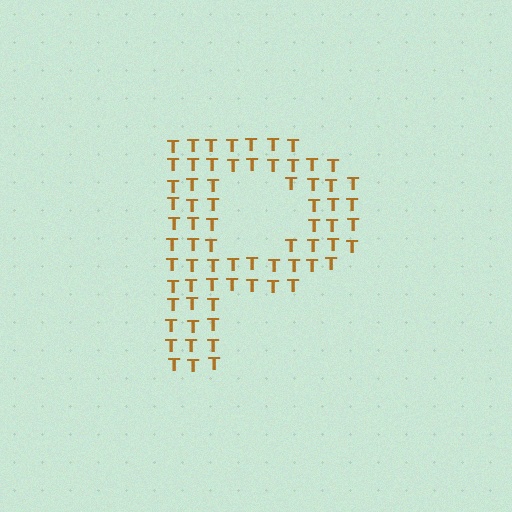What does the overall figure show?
The overall figure shows the letter P.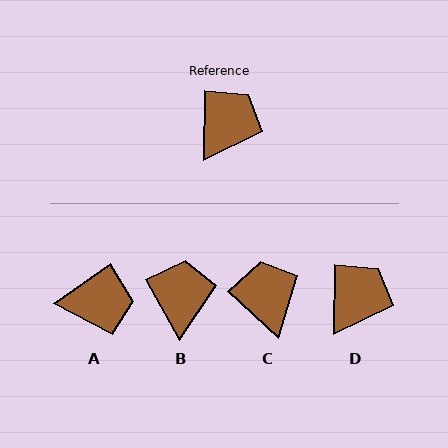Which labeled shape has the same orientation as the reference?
D.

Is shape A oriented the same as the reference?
No, it is off by about 54 degrees.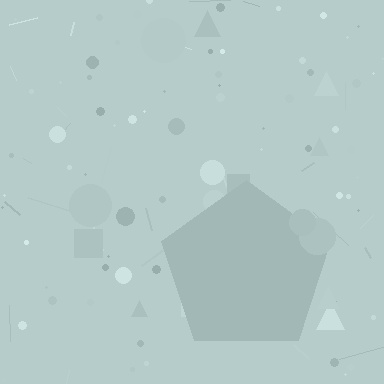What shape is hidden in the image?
A pentagon is hidden in the image.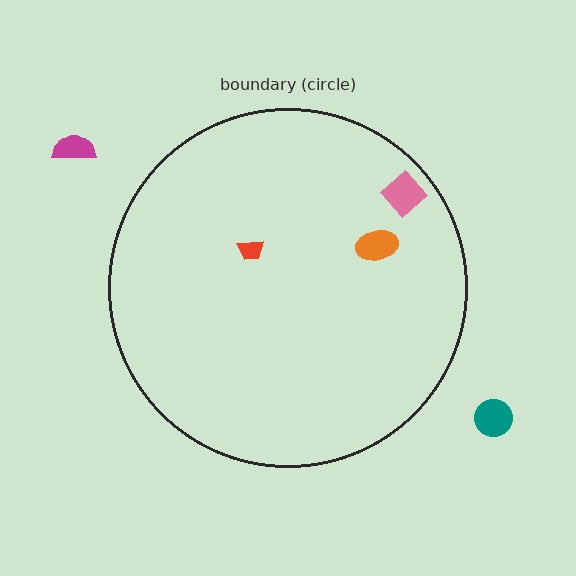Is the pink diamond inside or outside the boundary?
Inside.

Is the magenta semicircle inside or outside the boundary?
Outside.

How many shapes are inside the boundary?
3 inside, 2 outside.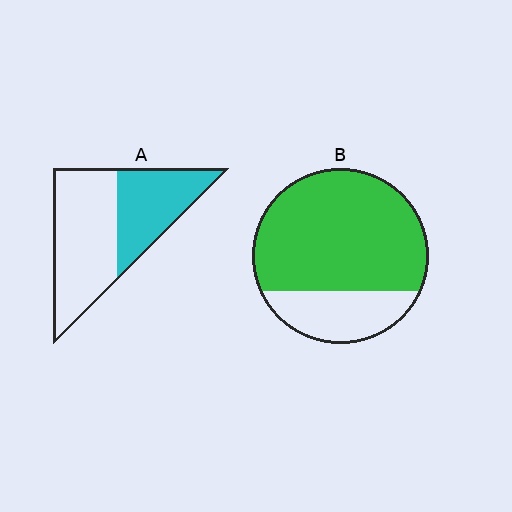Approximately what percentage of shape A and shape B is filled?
A is approximately 40% and B is approximately 75%.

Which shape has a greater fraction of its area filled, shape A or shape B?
Shape B.